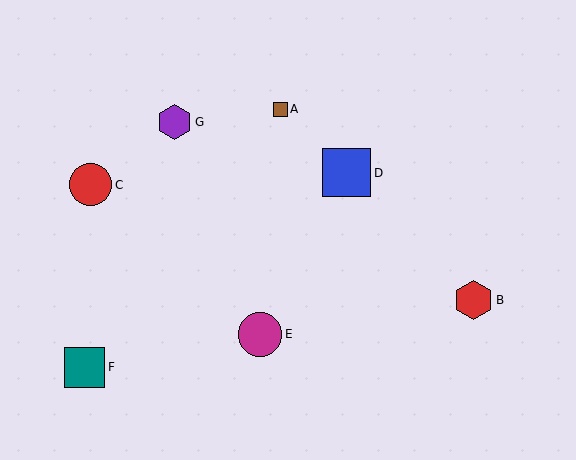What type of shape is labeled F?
Shape F is a teal square.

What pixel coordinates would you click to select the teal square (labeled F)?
Click at (85, 367) to select the teal square F.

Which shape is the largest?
The blue square (labeled D) is the largest.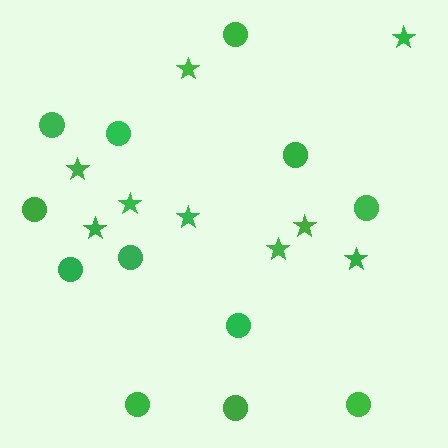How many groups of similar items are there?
There are 2 groups: one group of stars (9) and one group of circles (12).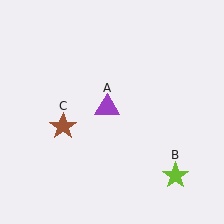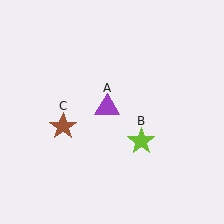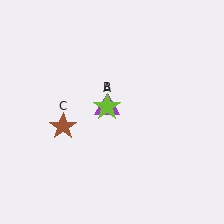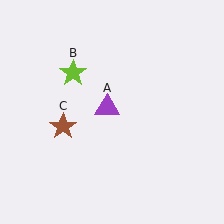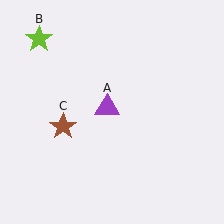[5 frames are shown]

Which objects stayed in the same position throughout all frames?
Purple triangle (object A) and brown star (object C) remained stationary.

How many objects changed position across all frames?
1 object changed position: lime star (object B).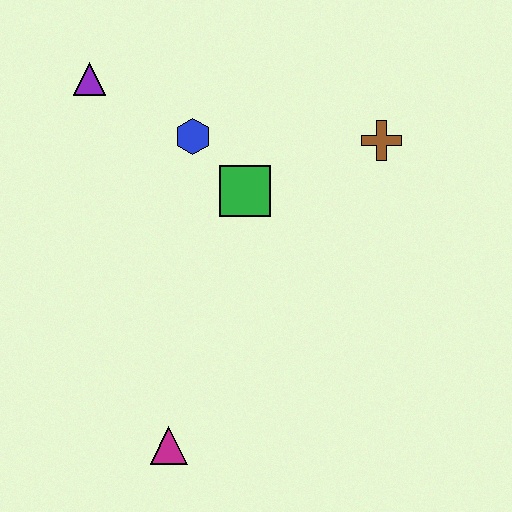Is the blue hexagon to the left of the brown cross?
Yes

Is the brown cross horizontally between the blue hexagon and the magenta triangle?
No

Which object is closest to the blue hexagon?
The green square is closest to the blue hexagon.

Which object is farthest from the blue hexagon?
The magenta triangle is farthest from the blue hexagon.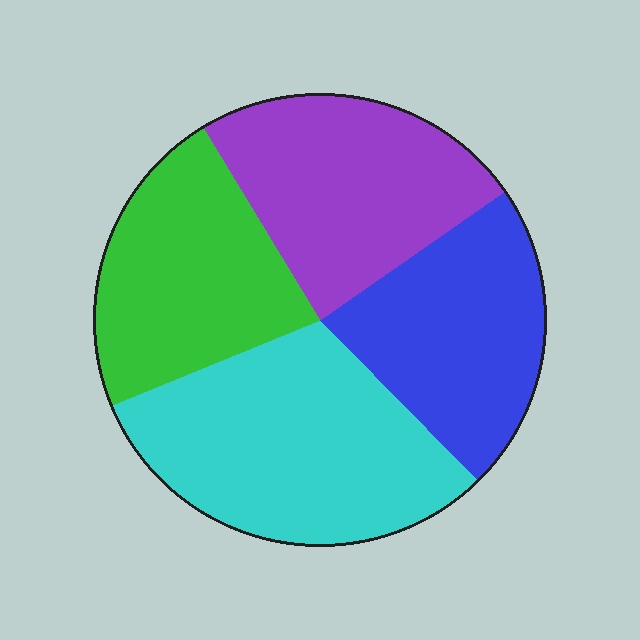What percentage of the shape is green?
Green covers roughly 25% of the shape.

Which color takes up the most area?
Cyan, at roughly 30%.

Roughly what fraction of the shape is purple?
Purple takes up about one quarter (1/4) of the shape.